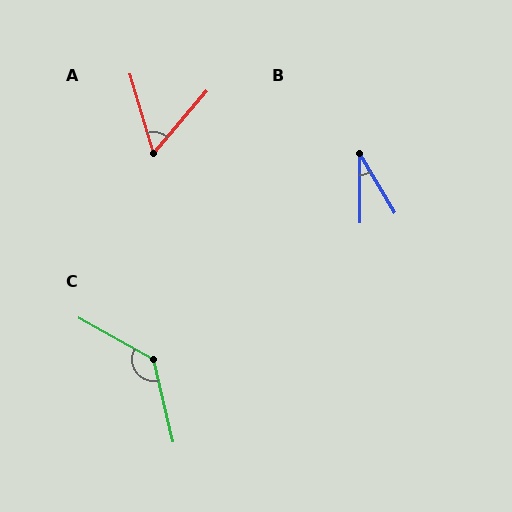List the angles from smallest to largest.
B (31°), A (57°), C (132°).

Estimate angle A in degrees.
Approximately 57 degrees.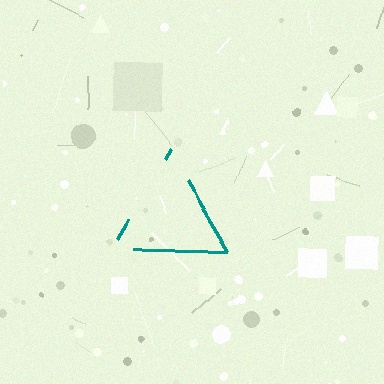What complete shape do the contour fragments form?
The contour fragments form a triangle.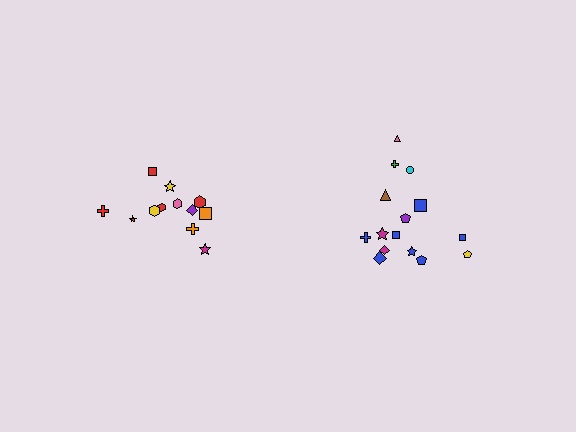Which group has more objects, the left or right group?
The right group.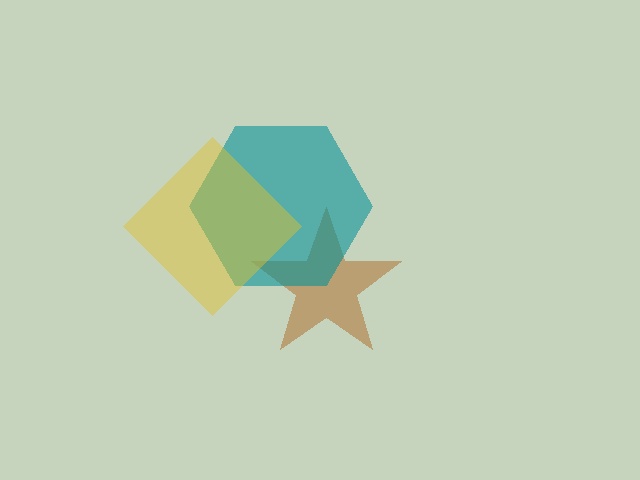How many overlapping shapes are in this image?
There are 3 overlapping shapes in the image.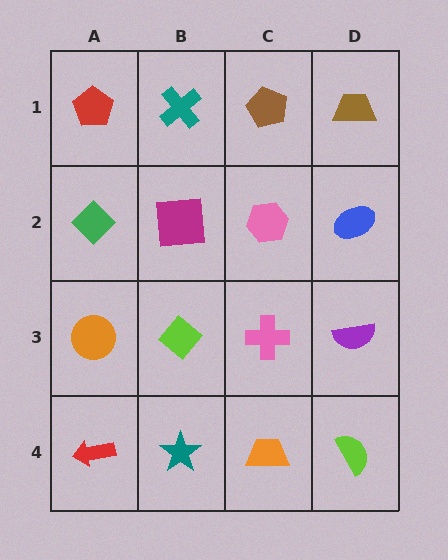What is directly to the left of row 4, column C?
A teal star.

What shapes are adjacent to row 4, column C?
A pink cross (row 3, column C), a teal star (row 4, column B), a lime semicircle (row 4, column D).